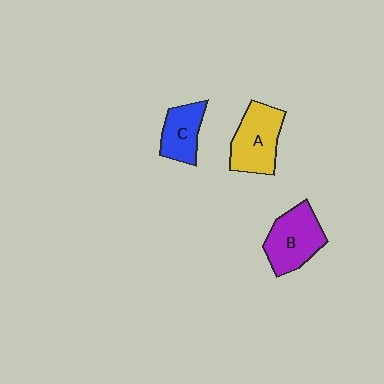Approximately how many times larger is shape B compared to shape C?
Approximately 1.4 times.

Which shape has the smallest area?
Shape C (blue).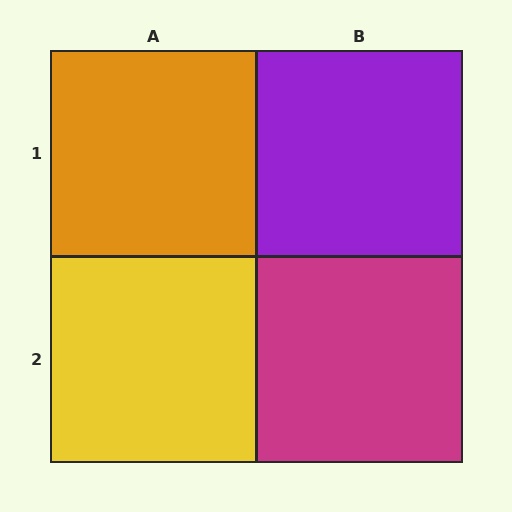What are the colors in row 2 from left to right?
Yellow, magenta.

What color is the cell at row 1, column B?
Purple.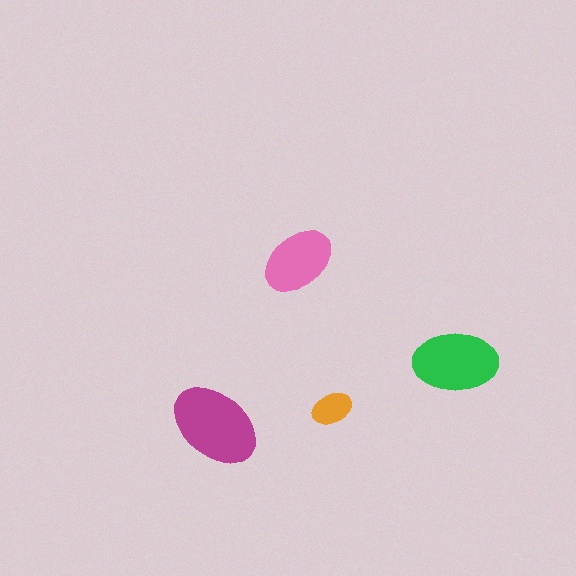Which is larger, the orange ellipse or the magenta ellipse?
The magenta one.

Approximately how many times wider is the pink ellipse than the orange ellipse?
About 2 times wider.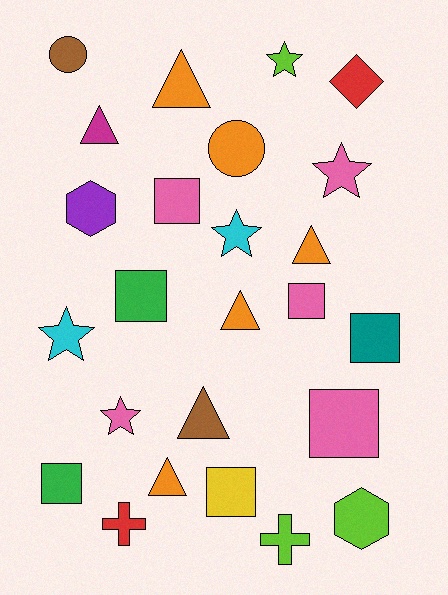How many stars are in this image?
There are 5 stars.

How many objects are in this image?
There are 25 objects.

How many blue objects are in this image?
There are no blue objects.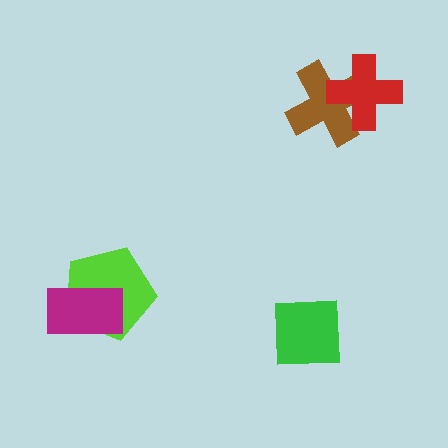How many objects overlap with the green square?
0 objects overlap with the green square.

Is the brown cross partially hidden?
Yes, it is partially covered by another shape.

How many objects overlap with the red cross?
1 object overlaps with the red cross.